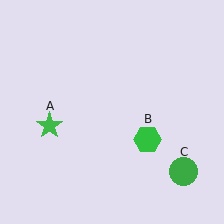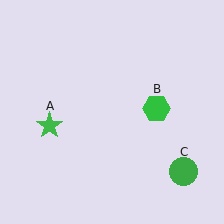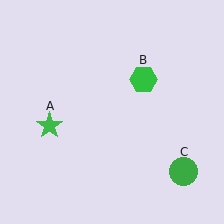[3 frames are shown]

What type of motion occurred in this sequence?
The green hexagon (object B) rotated counterclockwise around the center of the scene.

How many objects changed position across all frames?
1 object changed position: green hexagon (object B).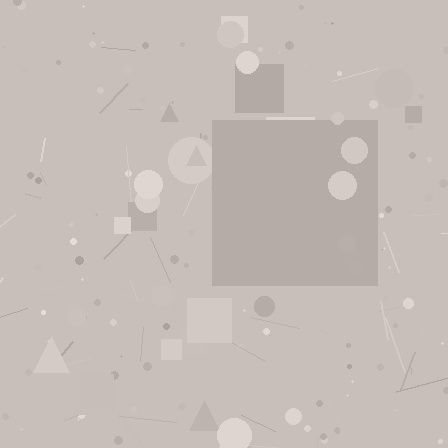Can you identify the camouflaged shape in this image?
The camouflaged shape is a square.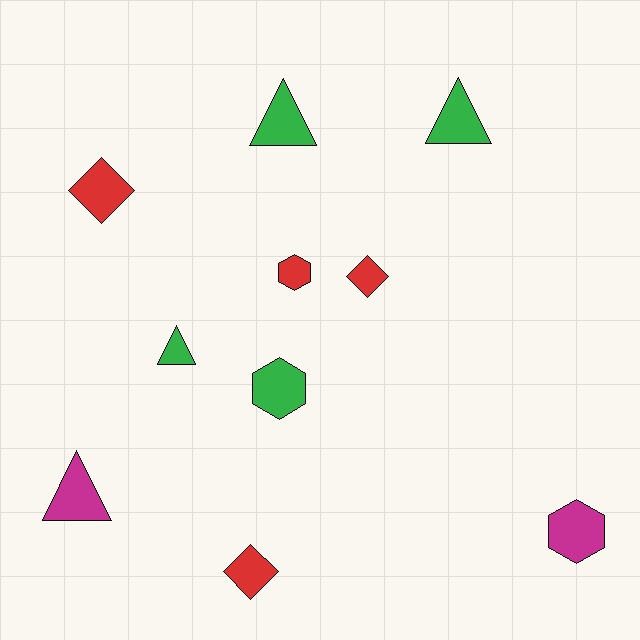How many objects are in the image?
There are 10 objects.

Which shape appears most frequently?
Triangle, with 4 objects.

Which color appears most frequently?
Green, with 4 objects.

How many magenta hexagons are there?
There is 1 magenta hexagon.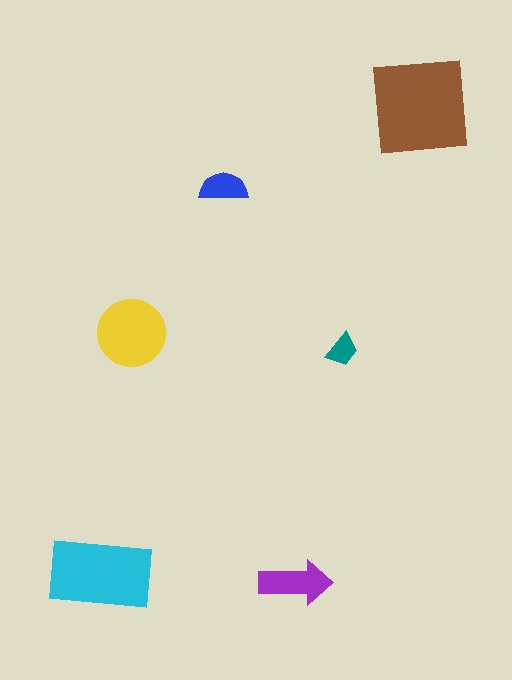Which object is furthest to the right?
The brown square is rightmost.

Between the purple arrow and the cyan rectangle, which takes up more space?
The cyan rectangle.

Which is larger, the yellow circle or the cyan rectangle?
The cyan rectangle.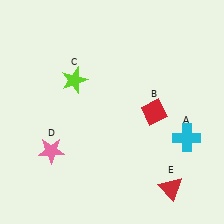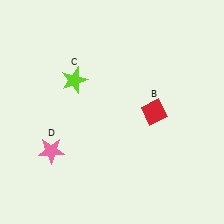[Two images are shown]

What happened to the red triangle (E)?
The red triangle (E) was removed in Image 2. It was in the bottom-right area of Image 1.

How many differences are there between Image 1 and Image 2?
There are 2 differences between the two images.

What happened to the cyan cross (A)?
The cyan cross (A) was removed in Image 2. It was in the bottom-right area of Image 1.